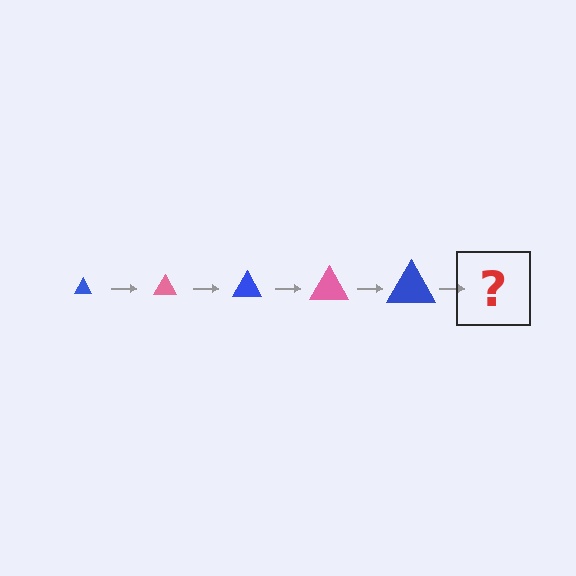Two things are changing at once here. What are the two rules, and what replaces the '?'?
The two rules are that the triangle grows larger each step and the color cycles through blue and pink. The '?' should be a pink triangle, larger than the previous one.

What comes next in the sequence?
The next element should be a pink triangle, larger than the previous one.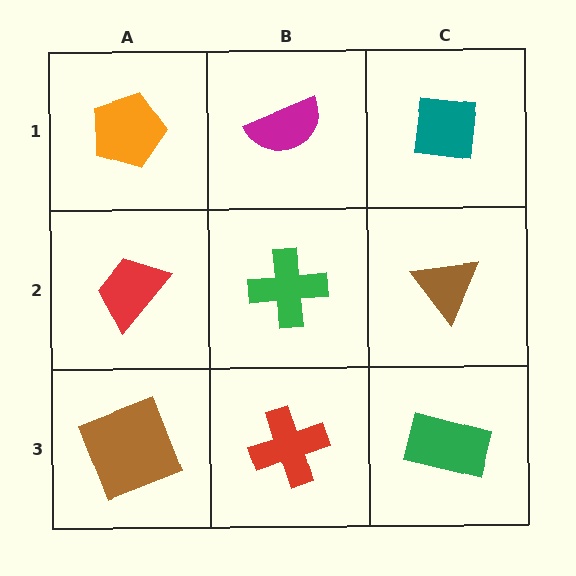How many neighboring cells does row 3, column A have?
2.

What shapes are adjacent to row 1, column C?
A brown triangle (row 2, column C), a magenta semicircle (row 1, column B).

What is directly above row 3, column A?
A red trapezoid.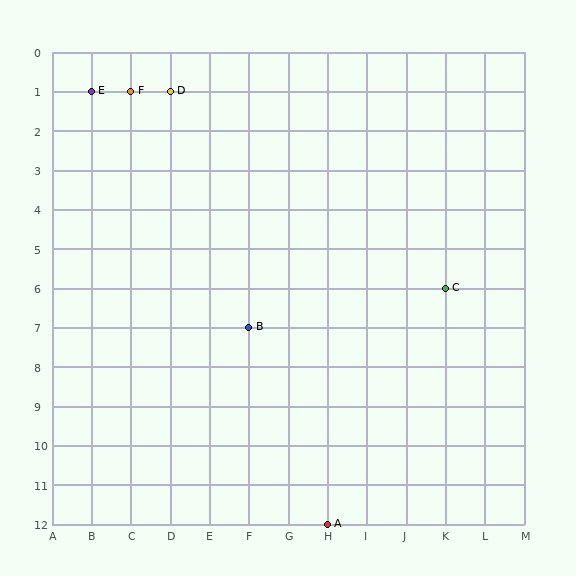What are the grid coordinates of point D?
Point D is at grid coordinates (D, 1).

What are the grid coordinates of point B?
Point B is at grid coordinates (F, 7).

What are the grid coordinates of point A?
Point A is at grid coordinates (H, 12).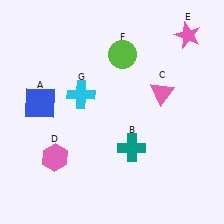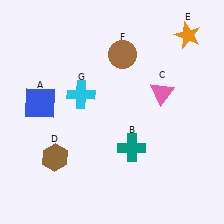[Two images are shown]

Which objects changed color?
D changed from pink to brown. E changed from pink to orange. F changed from lime to brown.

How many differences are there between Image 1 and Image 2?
There are 3 differences between the two images.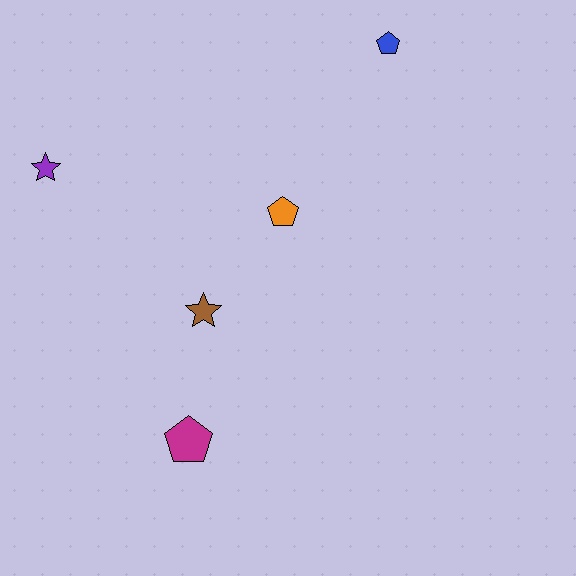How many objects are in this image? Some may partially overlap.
There are 5 objects.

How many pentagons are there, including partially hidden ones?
There are 3 pentagons.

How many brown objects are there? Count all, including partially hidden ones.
There is 1 brown object.